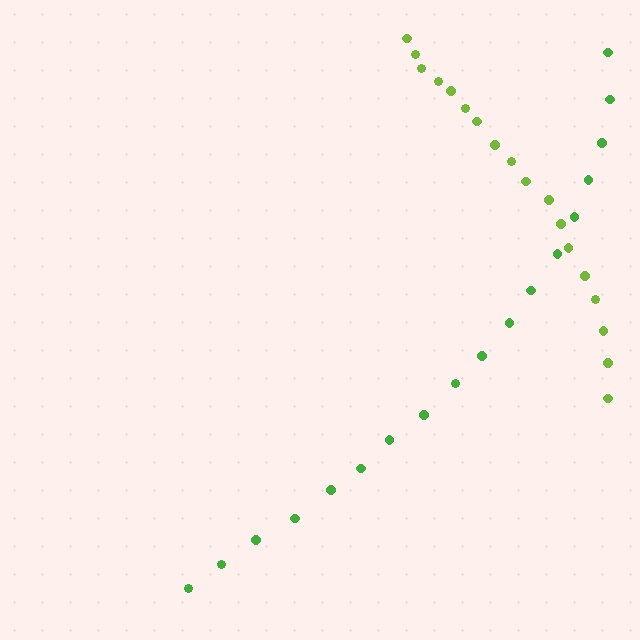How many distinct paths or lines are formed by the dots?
There are 2 distinct paths.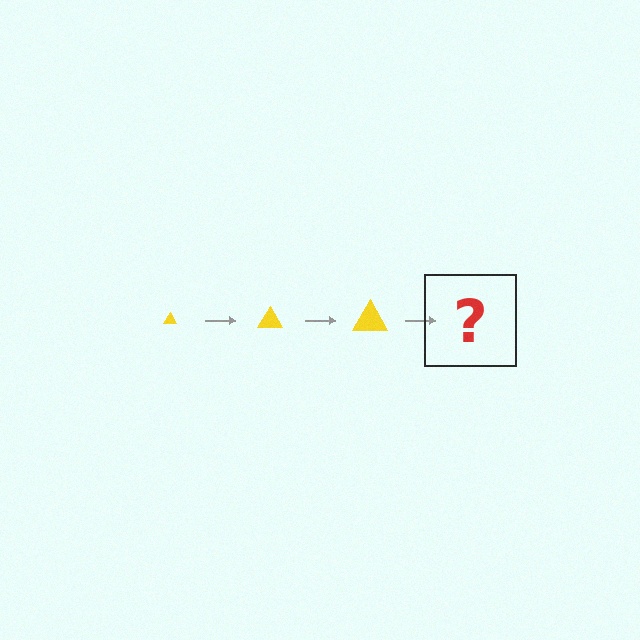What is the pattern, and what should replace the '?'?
The pattern is that the triangle gets progressively larger each step. The '?' should be a yellow triangle, larger than the previous one.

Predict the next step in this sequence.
The next step is a yellow triangle, larger than the previous one.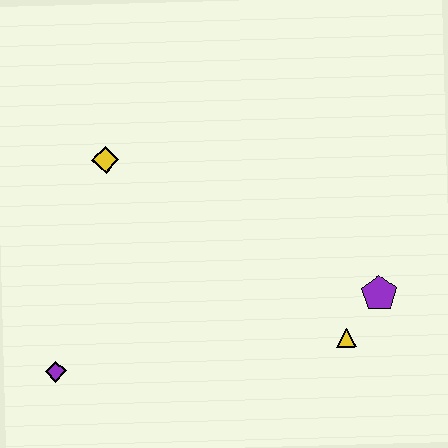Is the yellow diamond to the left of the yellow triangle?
Yes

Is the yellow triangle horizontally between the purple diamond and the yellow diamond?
No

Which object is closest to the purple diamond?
The yellow diamond is closest to the purple diamond.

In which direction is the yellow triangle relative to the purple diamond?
The yellow triangle is to the right of the purple diamond.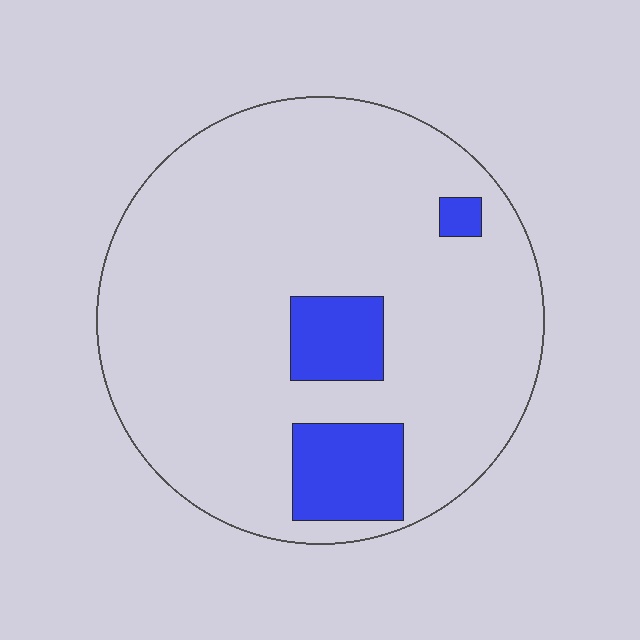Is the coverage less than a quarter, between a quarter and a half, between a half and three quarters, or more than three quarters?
Less than a quarter.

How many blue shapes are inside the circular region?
3.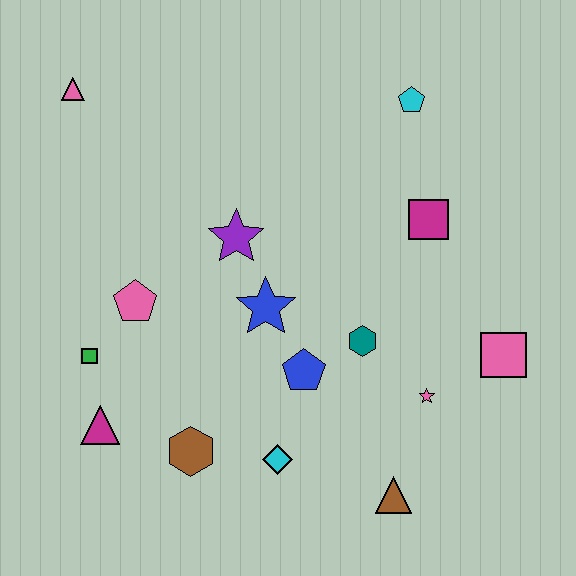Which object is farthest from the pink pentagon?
The pink square is farthest from the pink pentagon.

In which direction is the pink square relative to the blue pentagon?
The pink square is to the right of the blue pentagon.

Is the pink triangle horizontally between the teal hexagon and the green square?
No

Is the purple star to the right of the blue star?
No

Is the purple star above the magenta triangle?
Yes